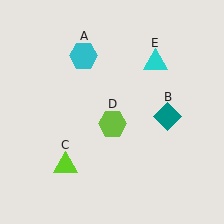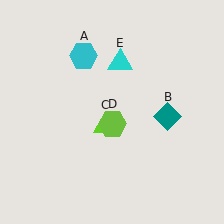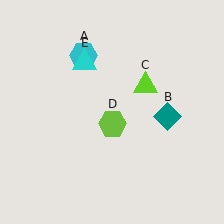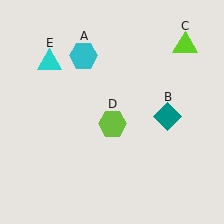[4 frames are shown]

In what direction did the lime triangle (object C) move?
The lime triangle (object C) moved up and to the right.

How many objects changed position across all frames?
2 objects changed position: lime triangle (object C), cyan triangle (object E).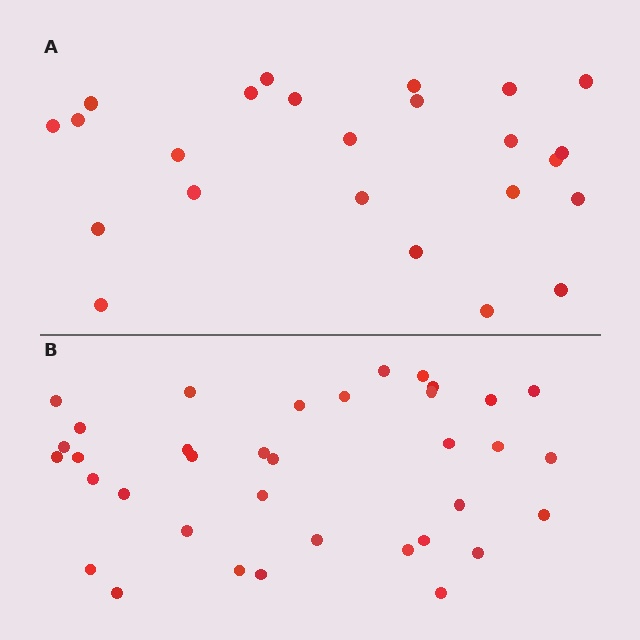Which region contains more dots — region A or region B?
Region B (the bottom region) has more dots.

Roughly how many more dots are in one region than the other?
Region B has roughly 12 or so more dots than region A.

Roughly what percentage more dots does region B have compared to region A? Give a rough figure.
About 50% more.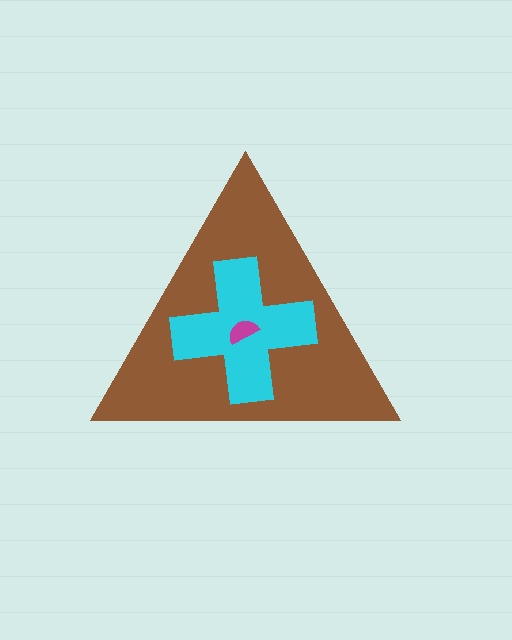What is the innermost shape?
The magenta semicircle.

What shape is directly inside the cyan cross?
The magenta semicircle.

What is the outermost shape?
The brown triangle.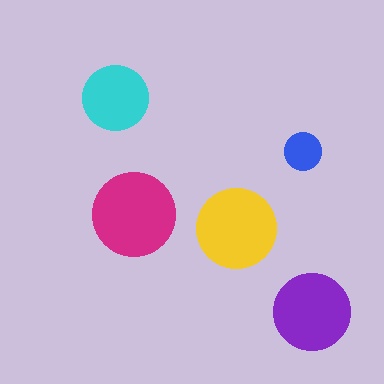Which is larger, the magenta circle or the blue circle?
The magenta one.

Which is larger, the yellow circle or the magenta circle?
The magenta one.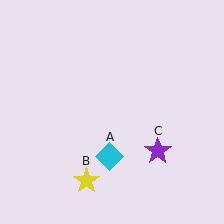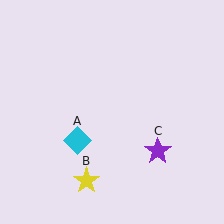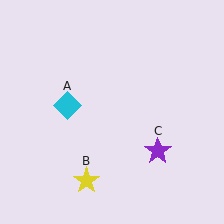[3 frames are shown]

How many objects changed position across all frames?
1 object changed position: cyan diamond (object A).